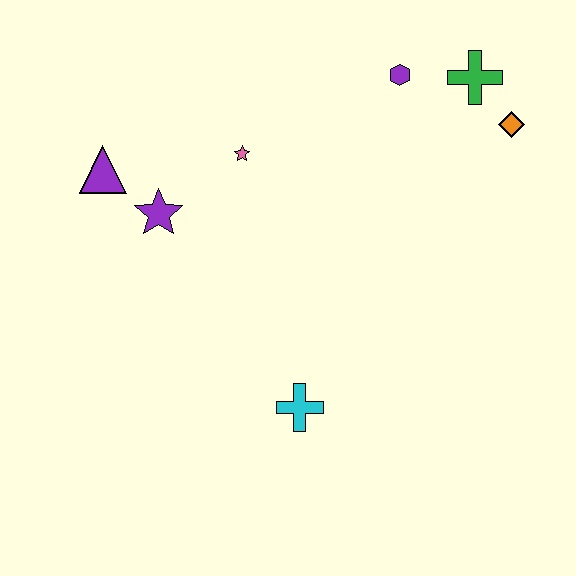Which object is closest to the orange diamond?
The green cross is closest to the orange diamond.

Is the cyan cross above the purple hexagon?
No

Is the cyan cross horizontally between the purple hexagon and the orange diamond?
No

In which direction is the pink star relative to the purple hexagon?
The pink star is to the left of the purple hexagon.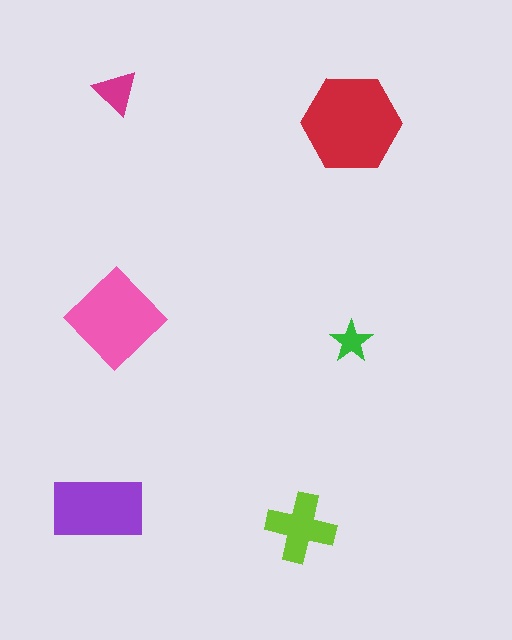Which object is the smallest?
The green star.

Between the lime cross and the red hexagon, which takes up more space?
The red hexagon.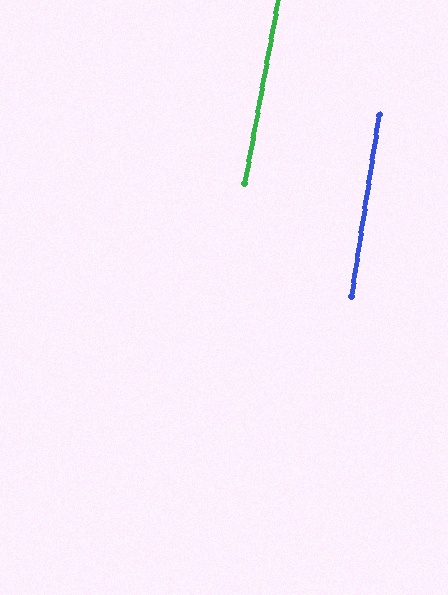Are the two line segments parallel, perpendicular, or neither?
Parallel — their directions differ by only 1.7°.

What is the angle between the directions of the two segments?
Approximately 2 degrees.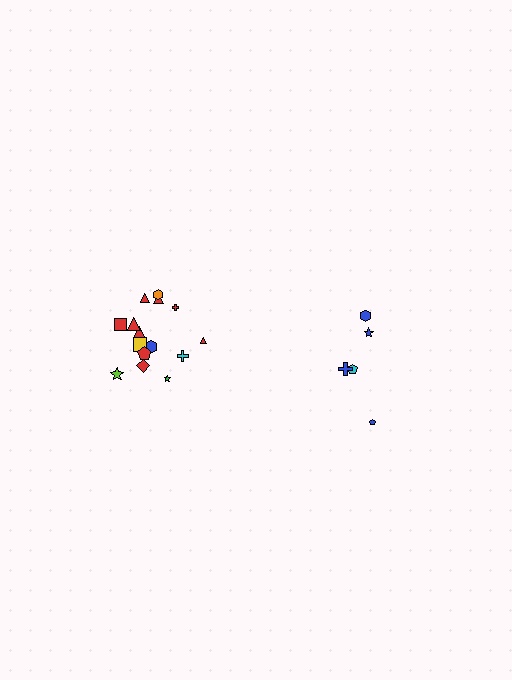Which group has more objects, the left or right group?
The left group.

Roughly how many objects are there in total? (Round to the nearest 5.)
Roughly 20 objects in total.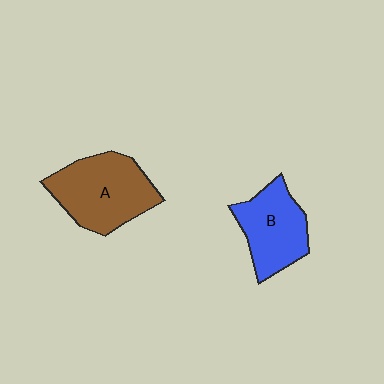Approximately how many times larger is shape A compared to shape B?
Approximately 1.3 times.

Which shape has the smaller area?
Shape B (blue).